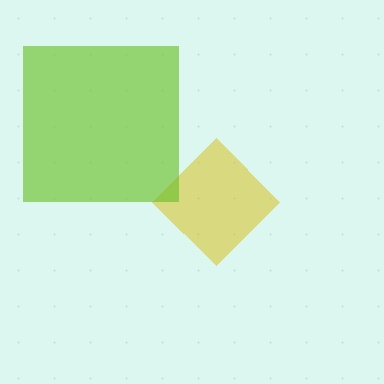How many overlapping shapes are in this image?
There are 2 overlapping shapes in the image.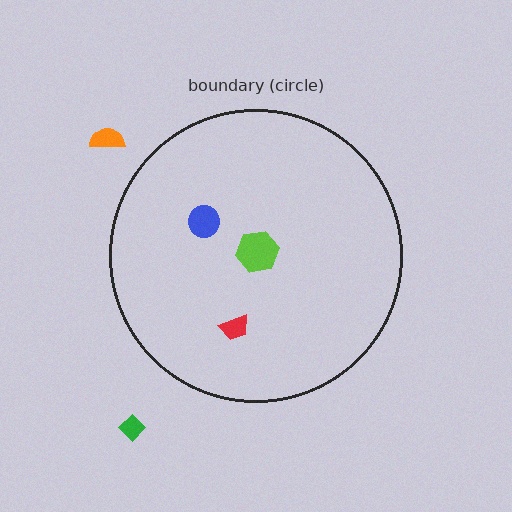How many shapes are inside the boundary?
3 inside, 2 outside.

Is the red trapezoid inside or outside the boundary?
Inside.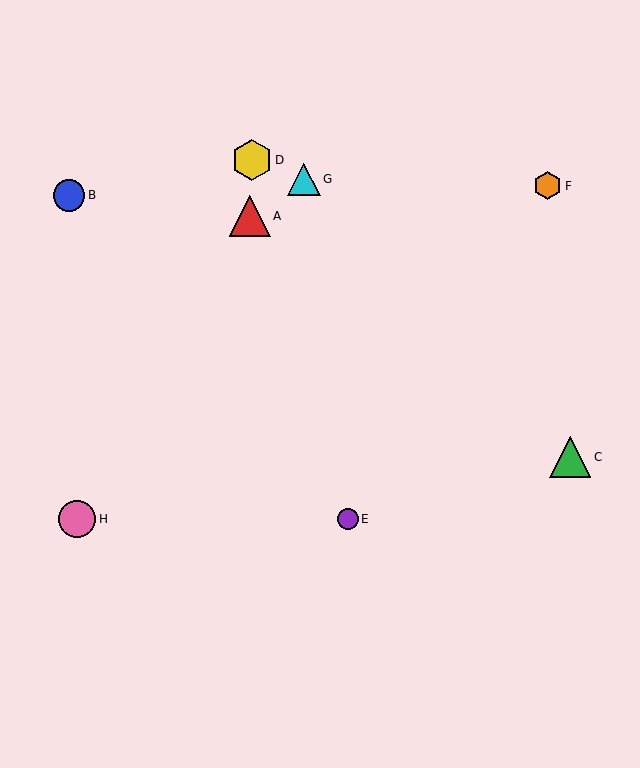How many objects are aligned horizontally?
2 objects (E, H) are aligned horizontally.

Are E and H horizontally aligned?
Yes, both are at y≈519.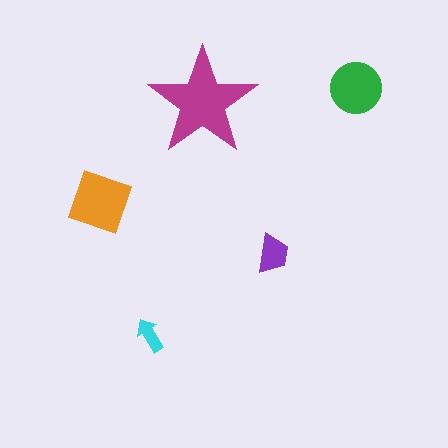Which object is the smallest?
The cyan arrow.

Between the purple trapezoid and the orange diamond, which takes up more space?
The orange diamond.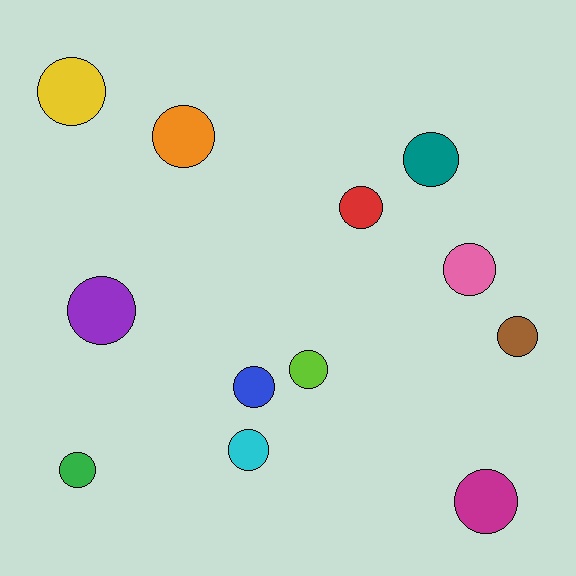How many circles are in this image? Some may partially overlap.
There are 12 circles.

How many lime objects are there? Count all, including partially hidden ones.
There is 1 lime object.